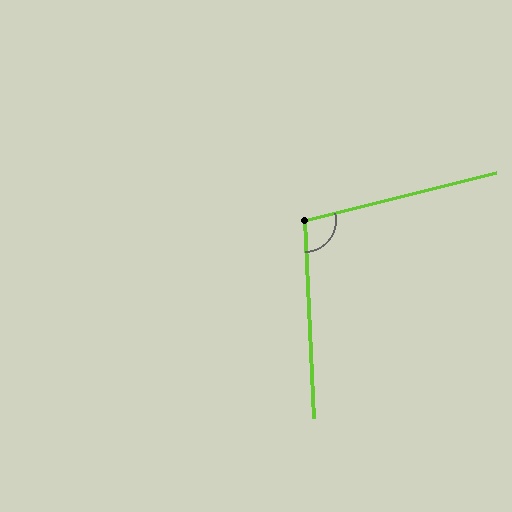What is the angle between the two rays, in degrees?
Approximately 101 degrees.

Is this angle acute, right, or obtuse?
It is obtuse.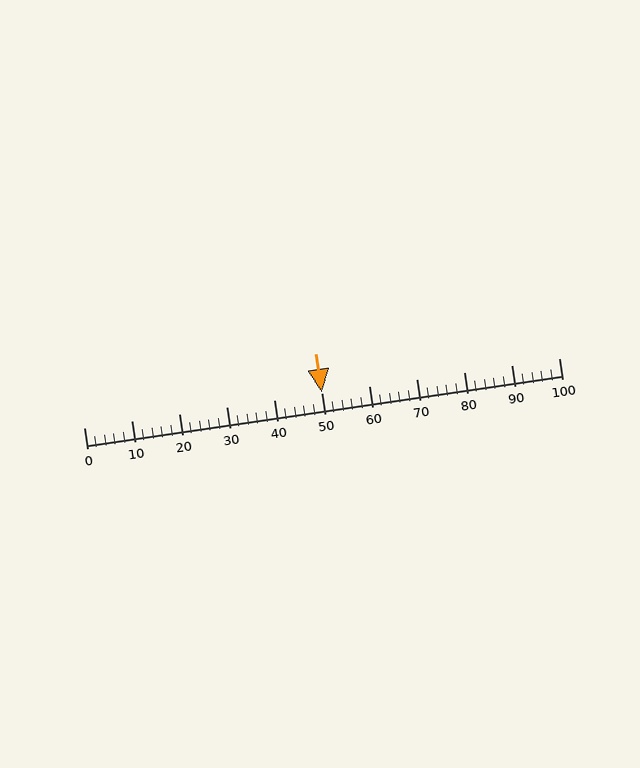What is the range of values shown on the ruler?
The ruler shows values from 0 to 100.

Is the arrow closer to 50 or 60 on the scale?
The arrow is closer to 50.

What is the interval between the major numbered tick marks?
The major tick marks are spaced 10 units apart.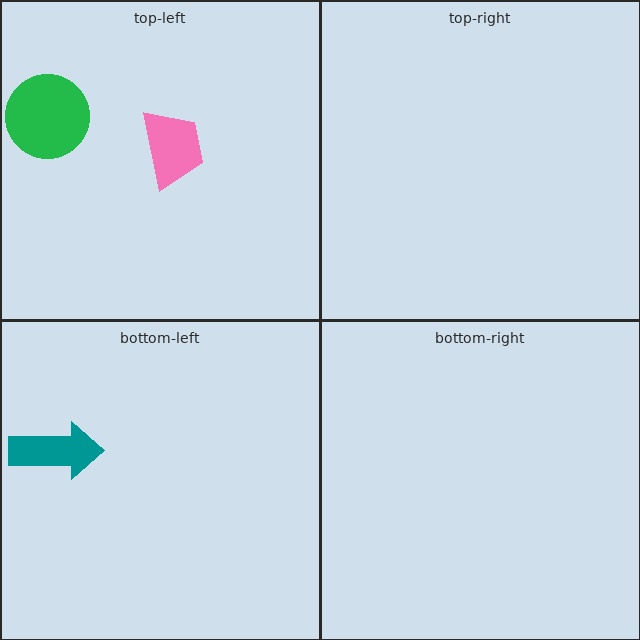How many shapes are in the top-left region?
2.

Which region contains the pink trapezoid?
The top-left region.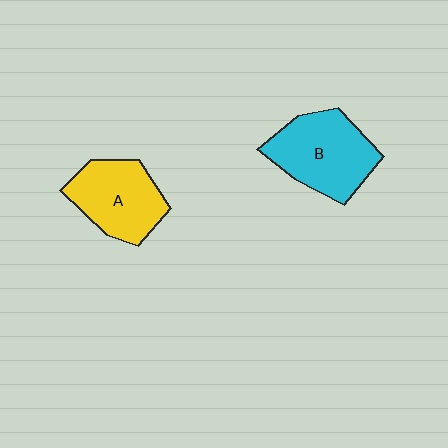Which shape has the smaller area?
Shape A (yellow).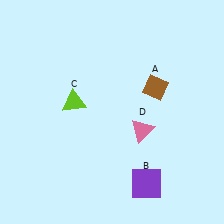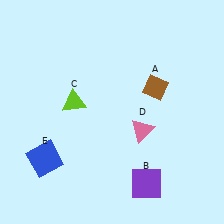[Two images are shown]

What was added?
A blue square (E) was added in Image 2.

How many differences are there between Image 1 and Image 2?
There is 1 difference between the two images.